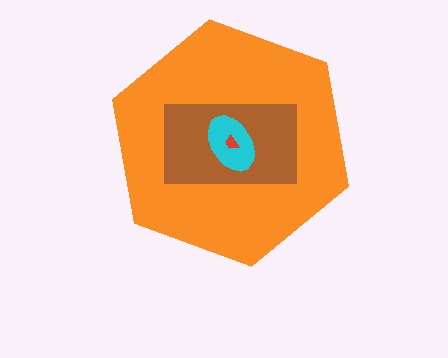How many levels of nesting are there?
4.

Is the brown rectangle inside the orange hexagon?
Yes.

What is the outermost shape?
The orange hexagon.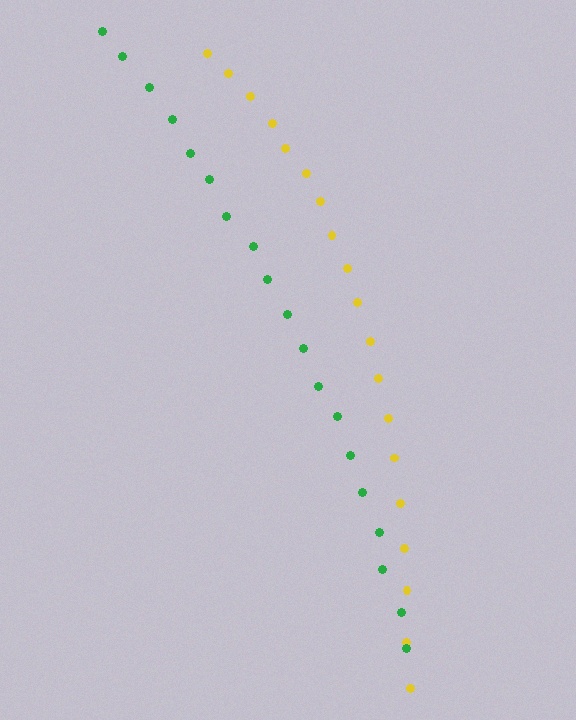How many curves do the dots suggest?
There are 2 distinct paths.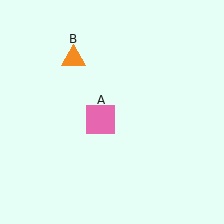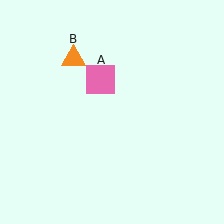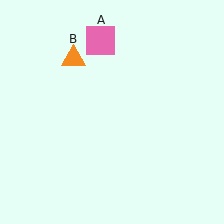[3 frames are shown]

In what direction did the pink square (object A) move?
The pink square (object A) moved up.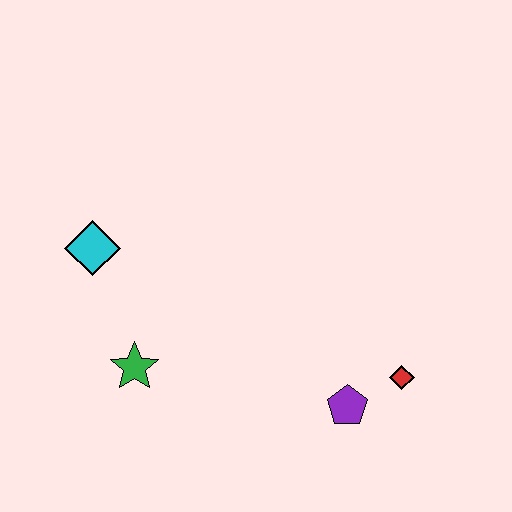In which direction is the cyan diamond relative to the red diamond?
The cyan diamond is to the left of the red diamond.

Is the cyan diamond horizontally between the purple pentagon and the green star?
No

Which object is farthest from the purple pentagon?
The cyan diamond is farthest from the purple pentagon.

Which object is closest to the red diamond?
The purple pentagon is closest to the red diamond.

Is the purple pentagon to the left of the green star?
No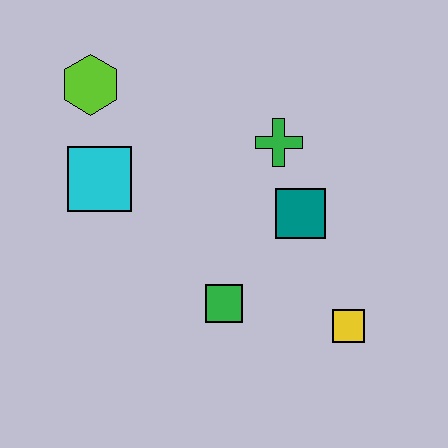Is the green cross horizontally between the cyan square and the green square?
No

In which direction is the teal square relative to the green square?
The teal square is above the green square.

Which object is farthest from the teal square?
The lime hexagon is farthest from the teal square.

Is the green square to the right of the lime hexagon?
Yes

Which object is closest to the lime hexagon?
The cyan square is closest to the lime hexagon.